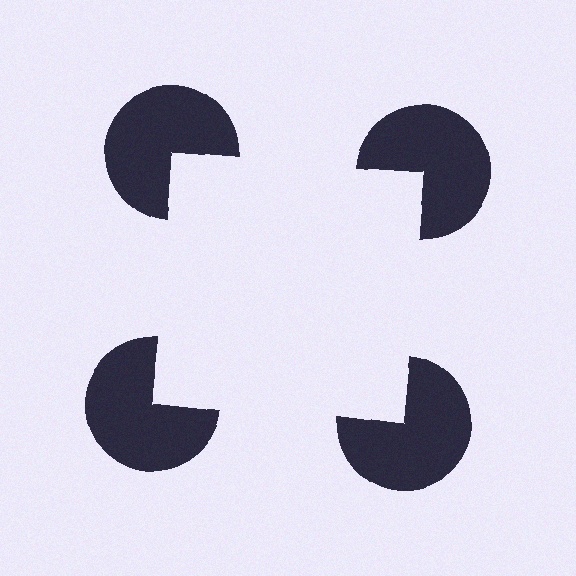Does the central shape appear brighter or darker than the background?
It typically appears slightly brighter than the background, even though no actual brightness change is drawn.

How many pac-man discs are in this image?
There are 4 — one at each vertex of the illusory square.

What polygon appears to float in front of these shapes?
An illusory square — its edges are inferred from the aligned wedge cuts in the pac-man discs, not physically drawn.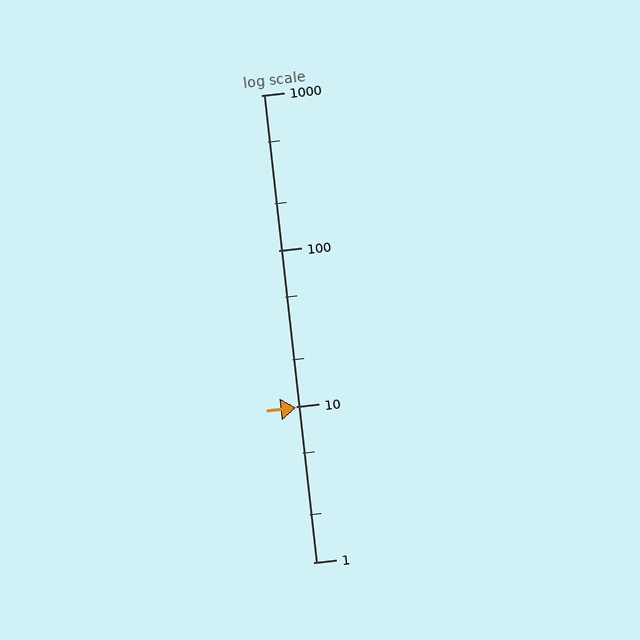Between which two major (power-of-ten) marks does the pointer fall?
The pointer is between 1 and 10.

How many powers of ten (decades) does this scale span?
The scale spans 3 decades, from 1 to 1000.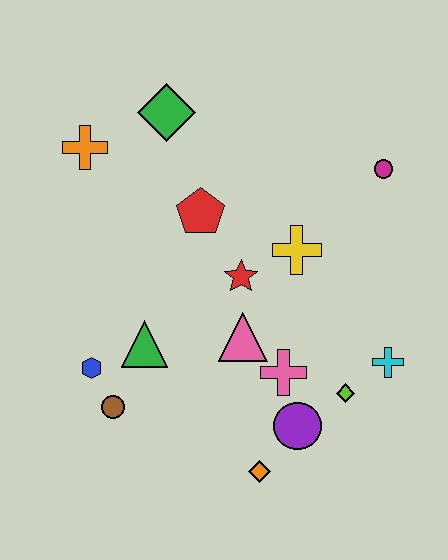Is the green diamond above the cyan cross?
Yes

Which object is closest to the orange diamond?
The purple circle is closest to the orange diamond.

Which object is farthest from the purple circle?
The orange cross is farthest from the purple circle.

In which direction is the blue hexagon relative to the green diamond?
The blue hexagon is below the green diamond.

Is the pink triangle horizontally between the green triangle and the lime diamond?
Yes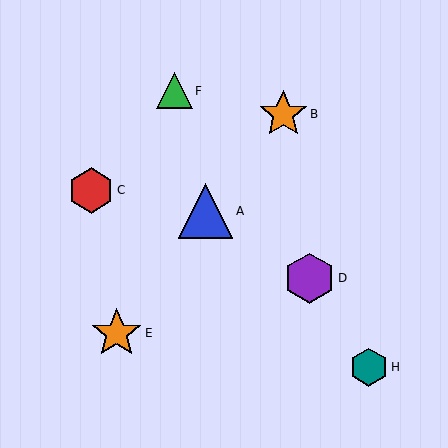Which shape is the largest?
The blue triangle (labeled A) is the largest.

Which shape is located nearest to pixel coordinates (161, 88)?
The green triangle (labeled F) at (174, 91) is nearest to that location.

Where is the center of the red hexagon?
The center of the red hexagon is at (91, 190).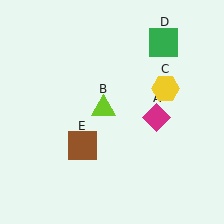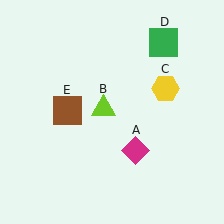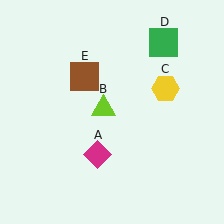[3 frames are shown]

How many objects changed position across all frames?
2 objects changed position: magenta diamond (object A), brown square (object E).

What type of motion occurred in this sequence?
The magenta diamond (object A), brown square (object E) rotated clockwise around the center of the scene.